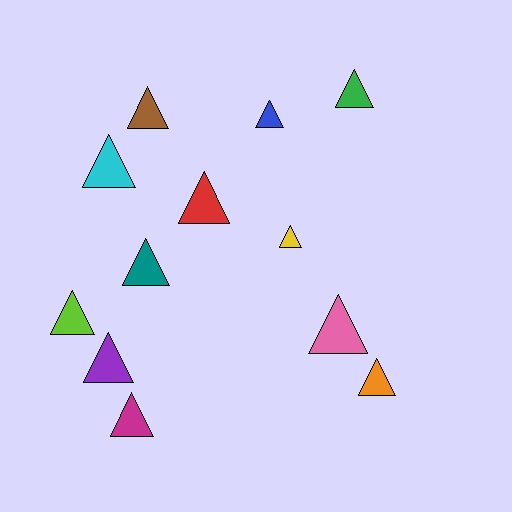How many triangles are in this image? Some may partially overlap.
There are 12 triangles.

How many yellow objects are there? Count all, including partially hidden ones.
There is 1 yellow object.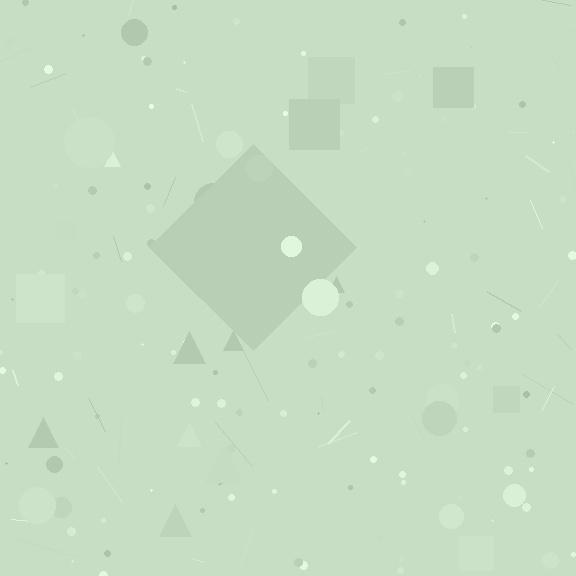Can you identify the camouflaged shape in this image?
The camouflaged shape is a diamond.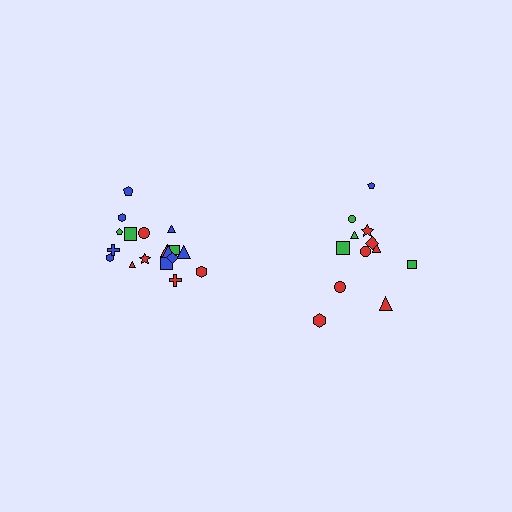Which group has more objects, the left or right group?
The left group.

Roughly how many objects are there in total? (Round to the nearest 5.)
Roughly 30 objects in total.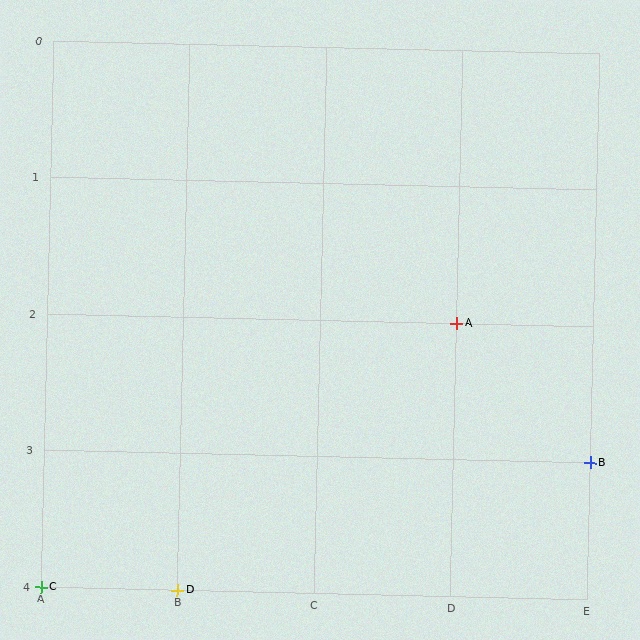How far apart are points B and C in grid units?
Points B and C are 4 columns and 1 row apart (about 4.1 grid units diagonally).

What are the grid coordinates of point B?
Point B is at grid coordinates (E, 3).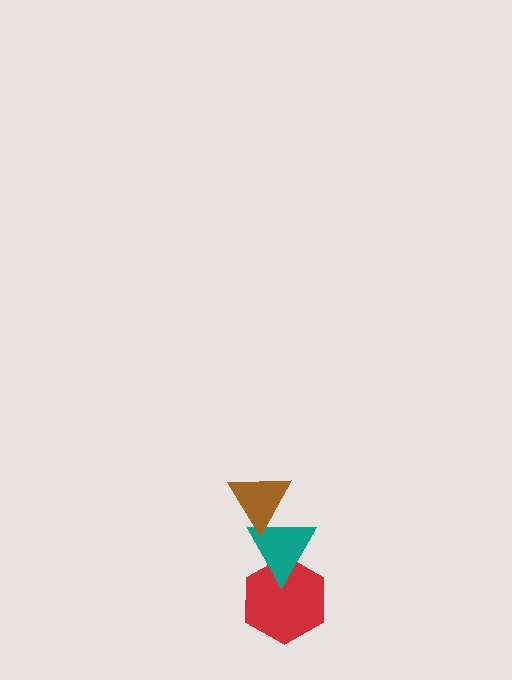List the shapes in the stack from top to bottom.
From top to bottom: the brown triangle, the teal triangle, the red hexagon.